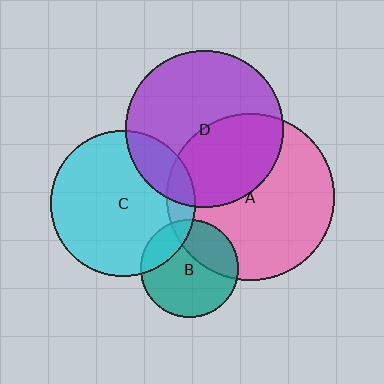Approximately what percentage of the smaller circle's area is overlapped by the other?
Approximately 40%.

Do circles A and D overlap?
Yes.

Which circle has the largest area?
Circle A (pink).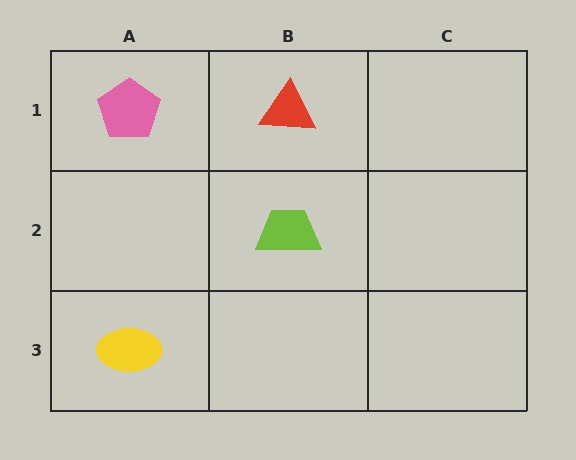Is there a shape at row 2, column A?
No, that cell is empty.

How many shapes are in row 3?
1 shape.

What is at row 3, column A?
A yellow ellipse.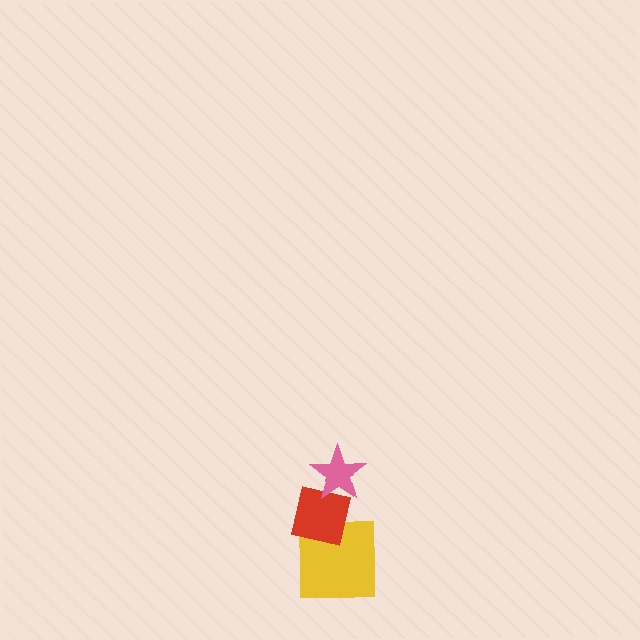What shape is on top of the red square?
The pink star is on top of the red square.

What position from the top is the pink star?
The pink star is 1st from the top.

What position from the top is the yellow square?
The yellow square is 3rd from the top.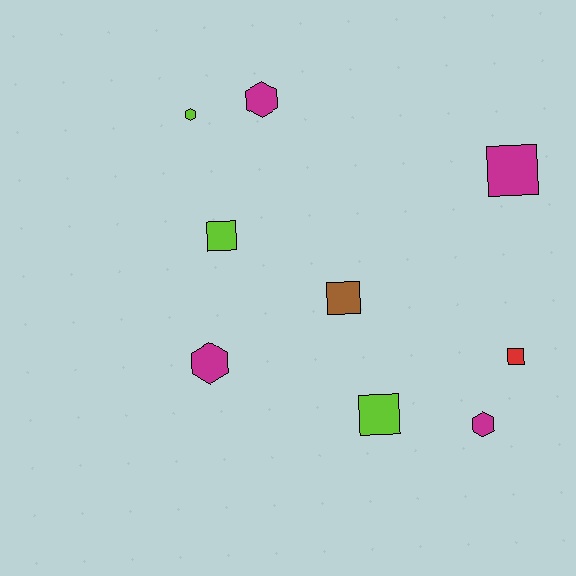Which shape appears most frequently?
Square, with 5 objects.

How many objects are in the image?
There are 9 objects.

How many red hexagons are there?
There are no red hexagons.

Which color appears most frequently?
Magenta, with 4 objects.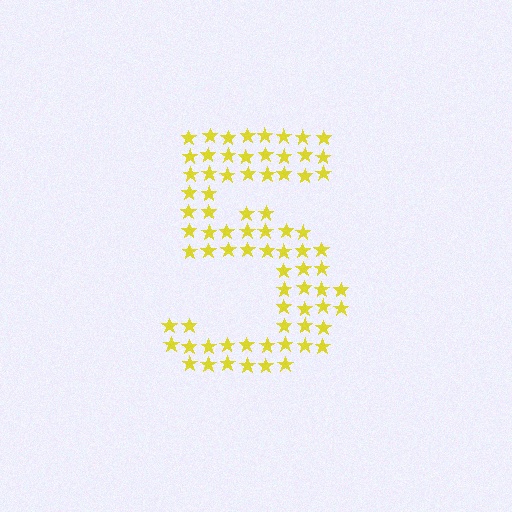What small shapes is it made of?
It is made of small stars.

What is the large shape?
The large shape is the digit 5.